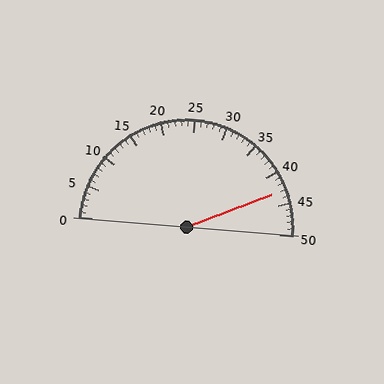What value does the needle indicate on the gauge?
The needle indicates approximately 43.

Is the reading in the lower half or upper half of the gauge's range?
The reading is in the upper half of the range (0 to 50).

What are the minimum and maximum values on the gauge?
The gauge ranges from 0 to 50.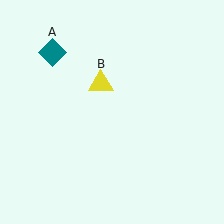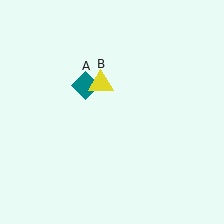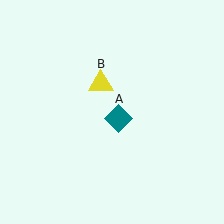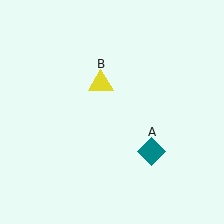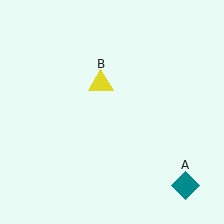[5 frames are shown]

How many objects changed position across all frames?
1 object changed position: teal diamond (object A).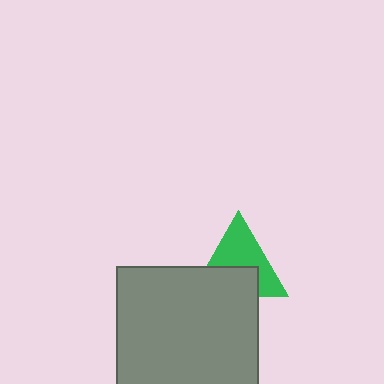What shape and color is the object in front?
The object in front is a gray square.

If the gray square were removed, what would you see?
You would see the complete green triangle.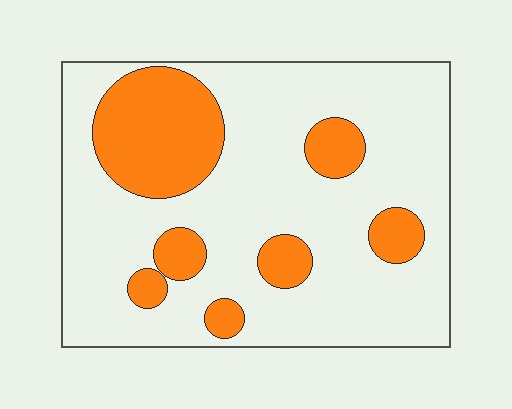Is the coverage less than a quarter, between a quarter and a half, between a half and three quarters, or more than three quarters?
Less than a quarter.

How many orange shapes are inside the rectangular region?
7.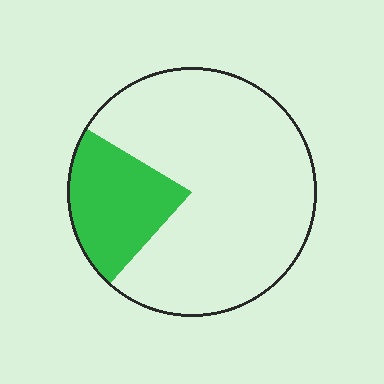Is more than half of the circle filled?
No.